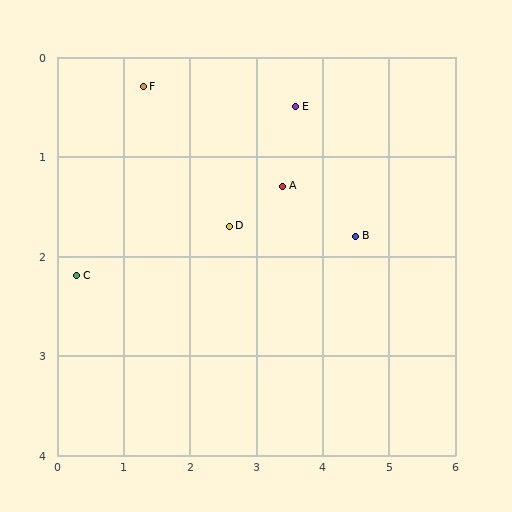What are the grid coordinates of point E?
Point E is at approximately (3.6, 0.5).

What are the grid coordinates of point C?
Point C is at approximately (0.3, 2.2).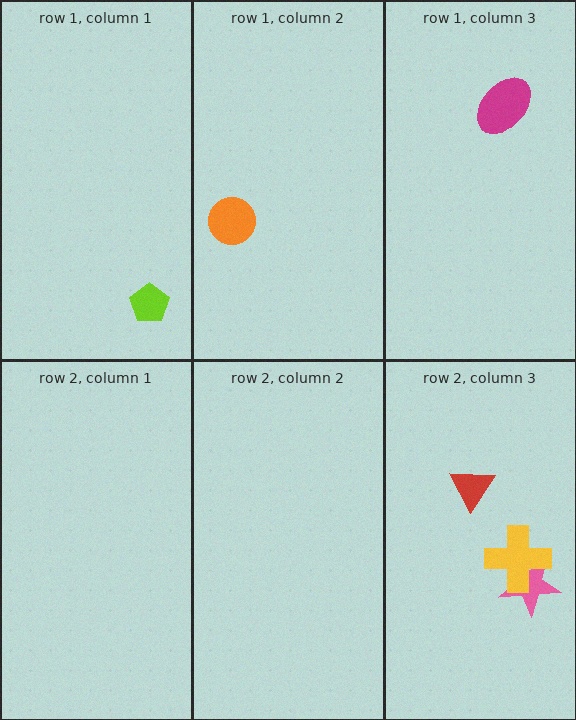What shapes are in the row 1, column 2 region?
The orange circle.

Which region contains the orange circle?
The row 1, column 2 region.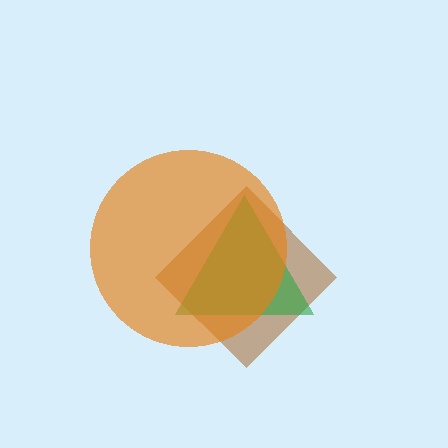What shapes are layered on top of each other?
The layered shapes are: a brown diamond, a green triangle, an orange circle.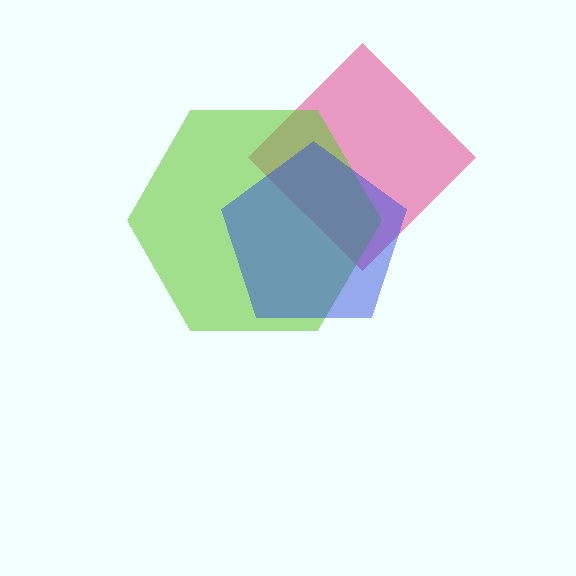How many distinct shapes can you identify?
There are 3 distinct shapes: a pink diamond, a lime hexagon, a blue pentagon.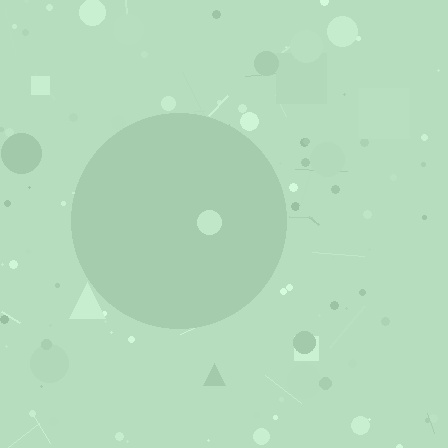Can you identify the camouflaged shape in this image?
The camouflaged shape is a circle.